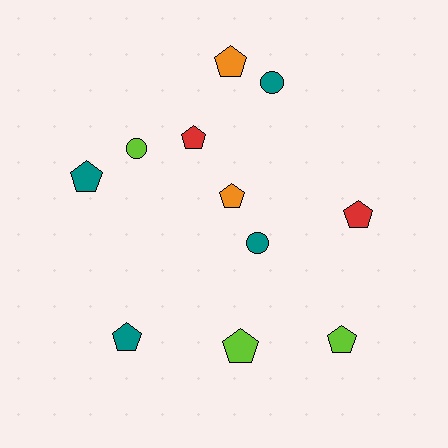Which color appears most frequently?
Teal, with 4 objects.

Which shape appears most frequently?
Pentagon, with 8 objects.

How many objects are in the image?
There are 11 objects.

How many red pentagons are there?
There are 2 red pentagons.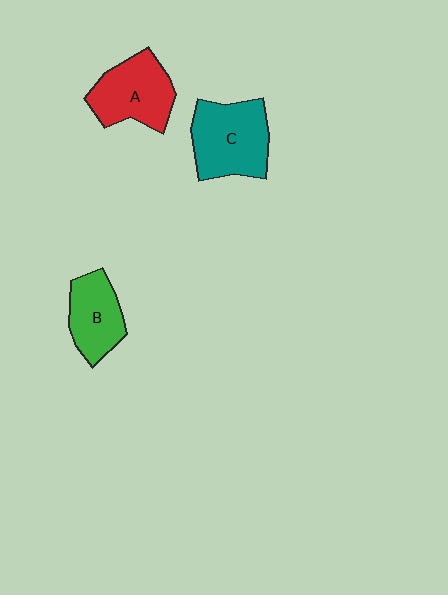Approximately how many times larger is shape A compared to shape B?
Approximately 1.3 times.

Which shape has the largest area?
Shape C (teal).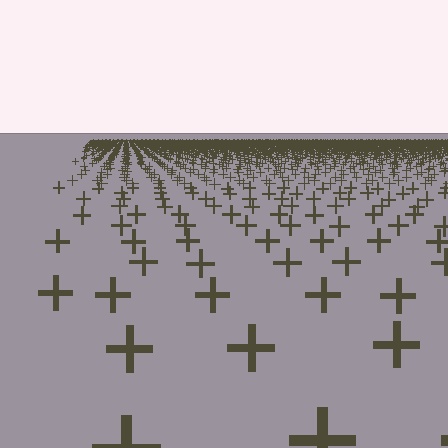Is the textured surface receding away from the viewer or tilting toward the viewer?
The surface is receding away from the viewer. Texture elements get smaller and denser toward the top.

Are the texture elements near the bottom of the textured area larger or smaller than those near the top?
Larger. Near the bottom, elements are closer to the viewer and appear at a bigger on-screen size.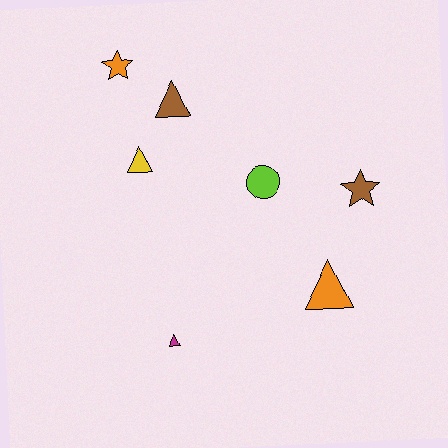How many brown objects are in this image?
There are 2 brown objects.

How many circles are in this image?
There is 1 circle.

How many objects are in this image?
There are 7 objects.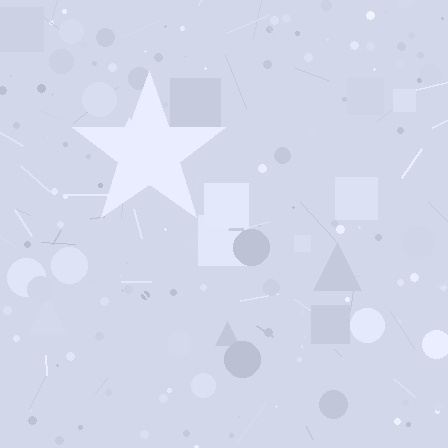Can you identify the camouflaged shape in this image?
The camouflaged shape is a star.